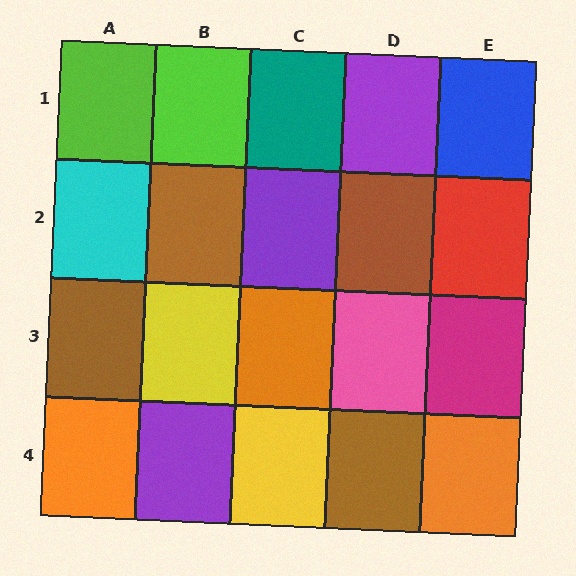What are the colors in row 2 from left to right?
Cyan, brown, purple, brown, red.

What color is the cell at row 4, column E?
Orange.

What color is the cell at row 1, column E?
Blue.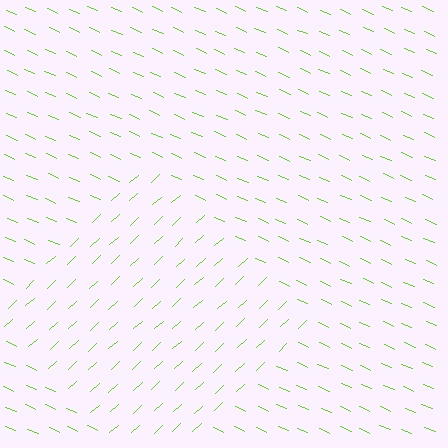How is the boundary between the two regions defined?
The boundary is defined purely by a change in line orientation (approximately 66 degrees difference). All lines are the same color and thickness.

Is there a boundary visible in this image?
Yes, there is a texture boundary formed by a change in line orientation.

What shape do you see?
I see a diamond.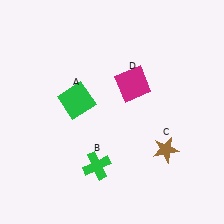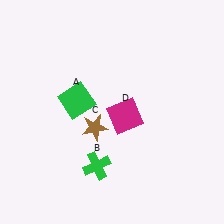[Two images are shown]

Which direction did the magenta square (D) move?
The magenta square (D) moved down.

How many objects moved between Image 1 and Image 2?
2 objects moved between the two images.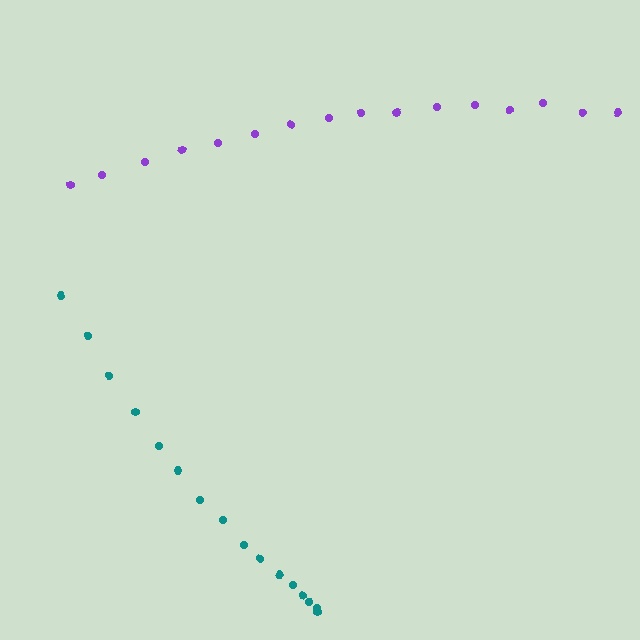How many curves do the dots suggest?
There are 2 distinct paths.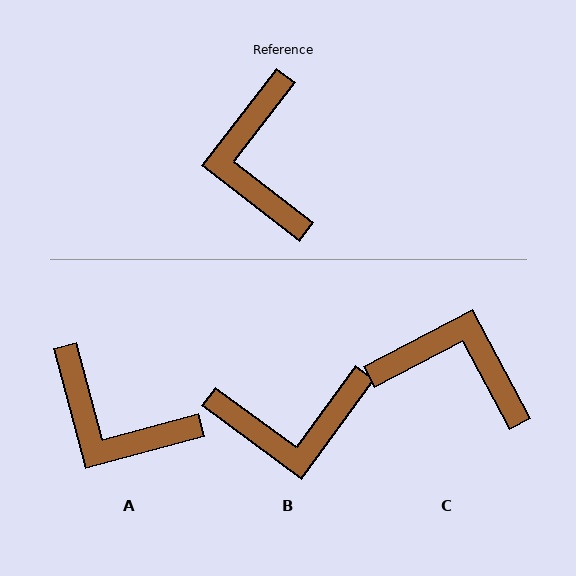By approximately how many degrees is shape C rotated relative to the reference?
Approximately 115 degrees clockwise.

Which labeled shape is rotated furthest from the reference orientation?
C, about 115 degrees away.